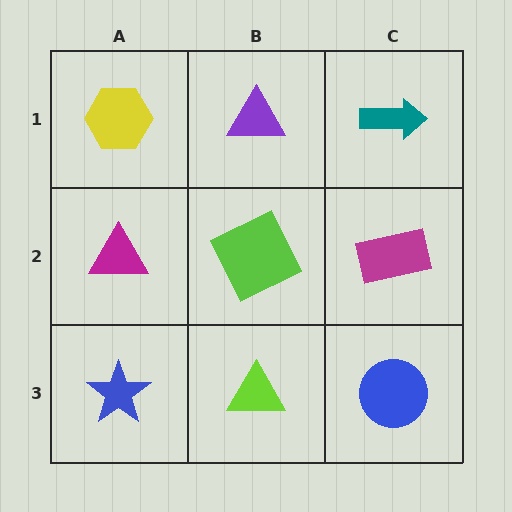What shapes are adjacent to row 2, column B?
A purple triangle (row 1, column B), a lime triangle (row 3, column B), a magenta triangle (row 2, column A), a magenta rectangle (row 2, column C).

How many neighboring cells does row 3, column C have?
2.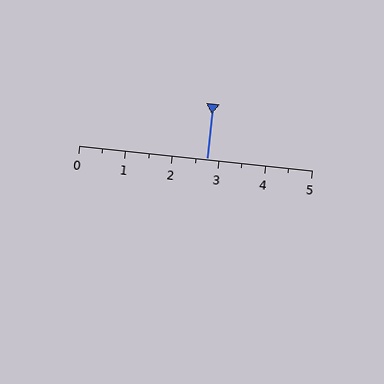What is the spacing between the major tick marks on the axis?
The major ticks are spaced 1 apart.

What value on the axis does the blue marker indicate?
The marker indicates approximately 2.8.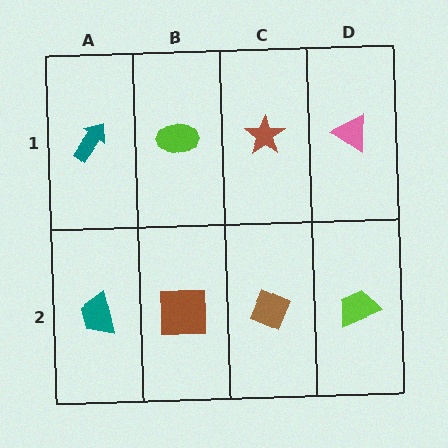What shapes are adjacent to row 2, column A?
A teal arrow (row 1, column A), a brown square (row 2, column B).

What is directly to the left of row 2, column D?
A brown diamond.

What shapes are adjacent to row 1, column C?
A brown diamond (row 2, column C), a lime ellipse (row 1, column B), a pink triangle (row 1, column D).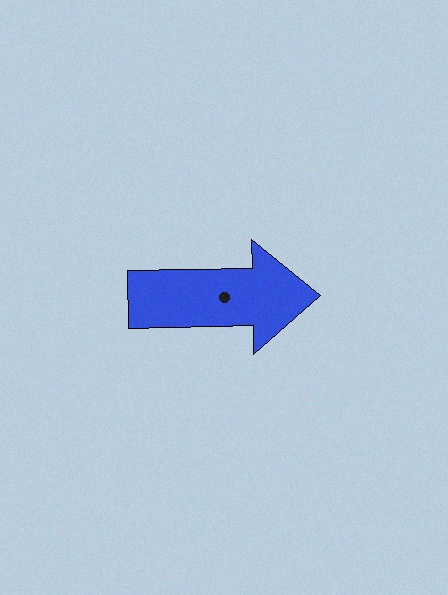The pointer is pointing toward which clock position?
Roughly 3 o'clock.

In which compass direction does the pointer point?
East.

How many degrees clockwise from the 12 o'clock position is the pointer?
Approximately 89 degrees.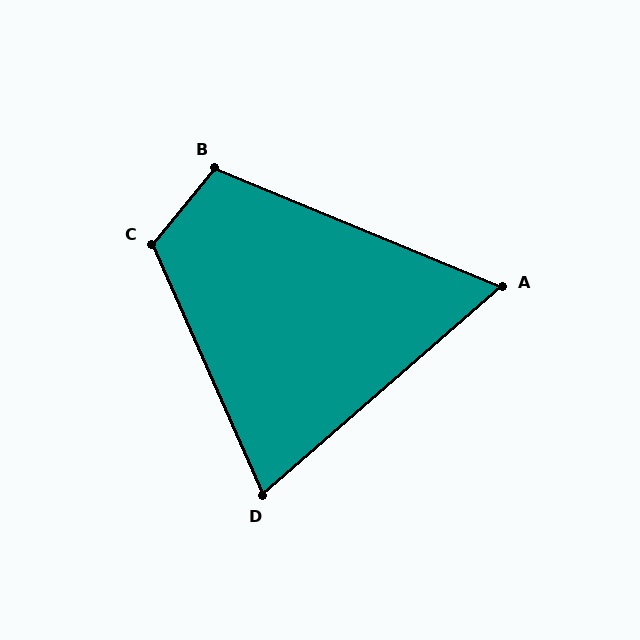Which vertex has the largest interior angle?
C, at approximately 116 degrees.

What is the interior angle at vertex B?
Approximately 107 degrees (obtuse).